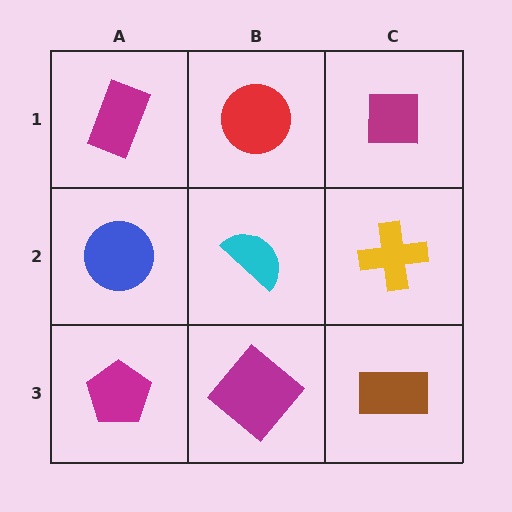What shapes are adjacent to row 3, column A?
A blue circle (row 2, column A), a magenta diamond (row 3, column B).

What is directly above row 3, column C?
A yellow cross.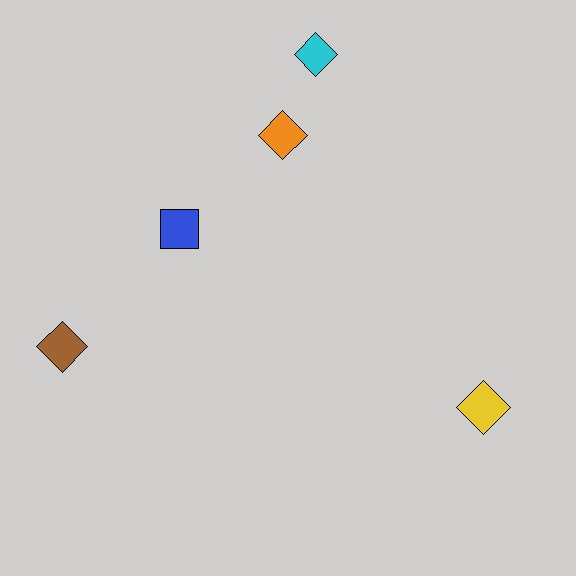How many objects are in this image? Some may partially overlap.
There are 5 objects.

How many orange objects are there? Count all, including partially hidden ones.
There is 1 orange object.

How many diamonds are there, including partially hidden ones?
There are 4 diamonds.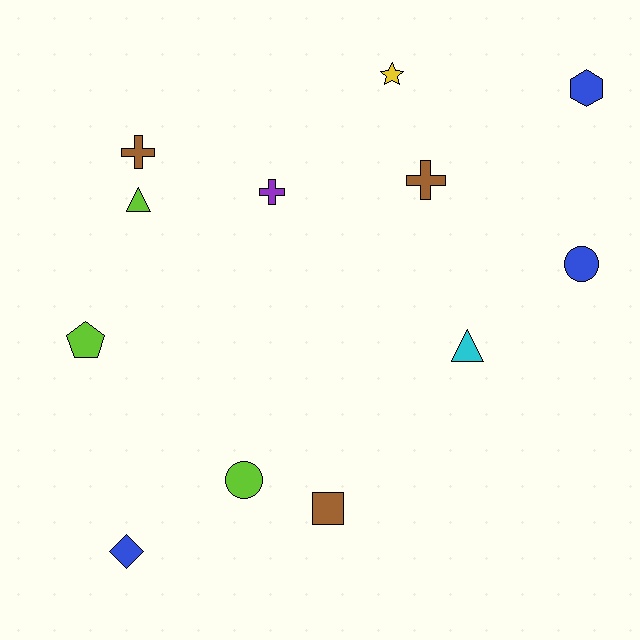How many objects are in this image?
There are 12 objects.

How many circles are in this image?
There are 2 circles.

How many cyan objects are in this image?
There is 1 cyan object.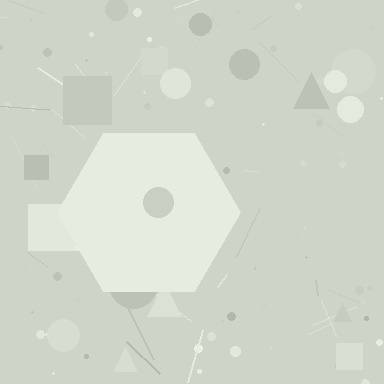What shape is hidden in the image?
A hexagon is hidden in the image.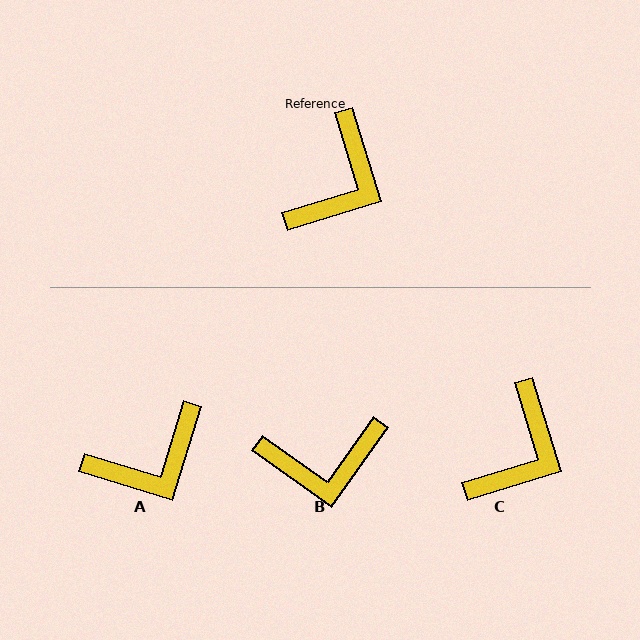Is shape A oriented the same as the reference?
No, it is off by about 34 degrees.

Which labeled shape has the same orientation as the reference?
C.